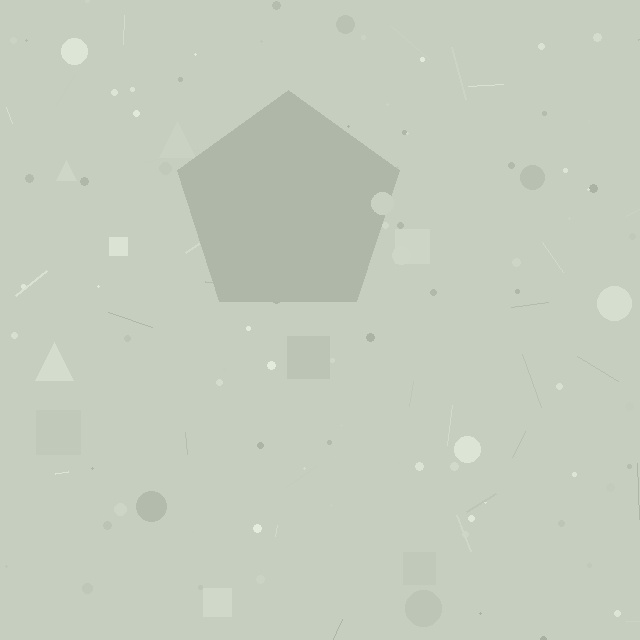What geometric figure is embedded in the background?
A pentagon is embedded in the background.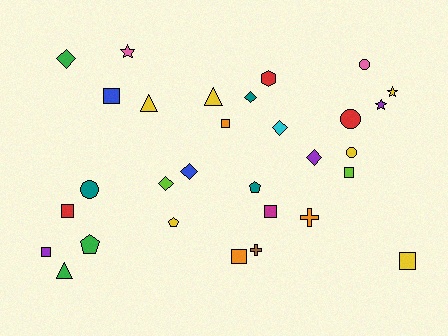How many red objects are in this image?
There are 3 red objects.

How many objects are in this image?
There are 30 objects.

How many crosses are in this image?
There are 2 crosses.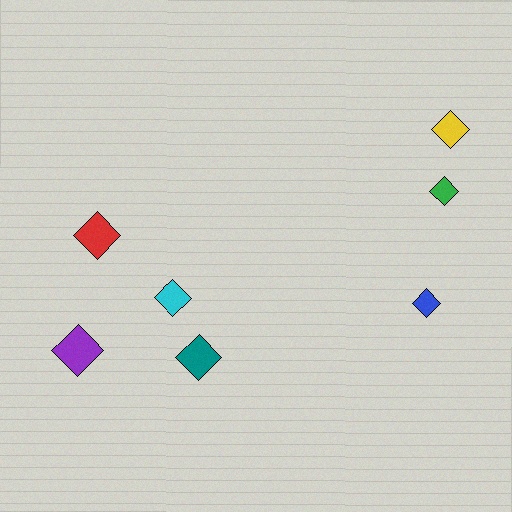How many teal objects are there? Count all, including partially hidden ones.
There is 1 teal object.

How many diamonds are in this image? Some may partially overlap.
There are 7 diamonds.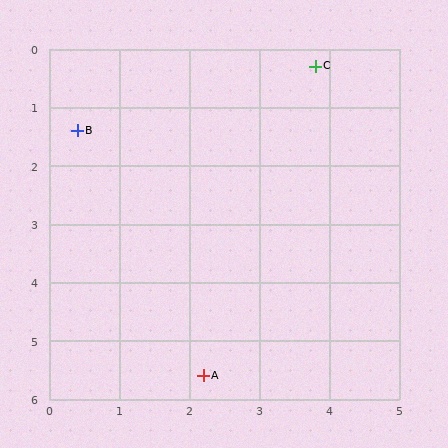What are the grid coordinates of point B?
Point B is at approximately (0.4, 1.4).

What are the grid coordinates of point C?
Point C is at approximately (3.8, 0.3).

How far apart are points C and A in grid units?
Points C and A are about 5.5 grid units apart.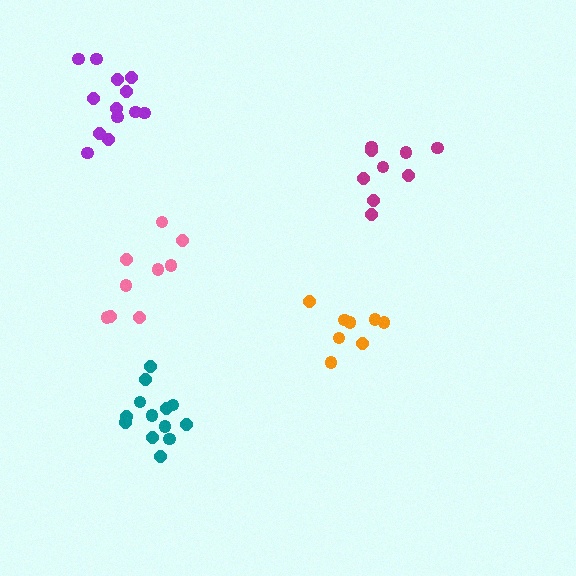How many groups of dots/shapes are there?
There are 5 groups.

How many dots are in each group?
Group 1: 13 dots, Group 2: 9 dots, Group 3: 9 dots, Group 4: 8 dots, Group 5: 13 dots (52 total).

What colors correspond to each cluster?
The clusters are colored: teal, pink, magenta, orange, purple.